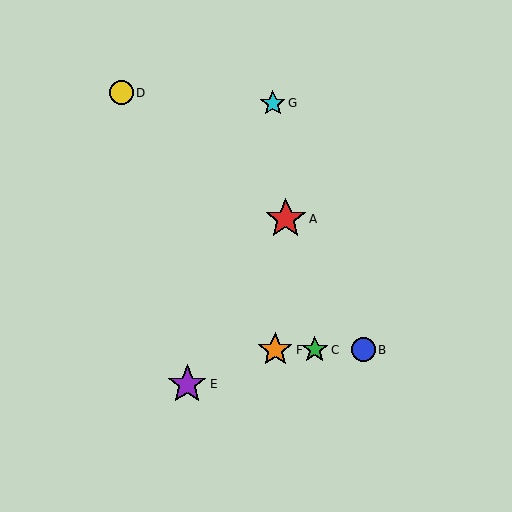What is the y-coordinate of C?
Object C is at y≈350.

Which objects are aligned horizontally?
Objects B, C, F are aligned horizontally.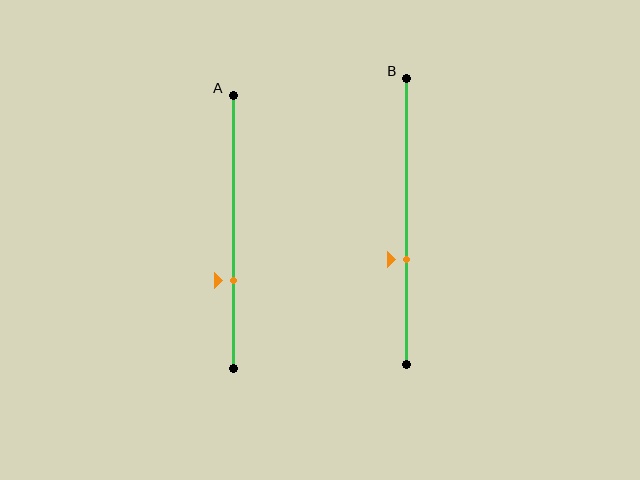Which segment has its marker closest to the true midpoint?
Segment B has its marker closest to the true midpoint.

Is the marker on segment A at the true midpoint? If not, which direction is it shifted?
No, the marker on segment A is shifted downward by about 18% of the segment length.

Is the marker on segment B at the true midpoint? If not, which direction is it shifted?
No, the marker on segment B is shifted downward by about 13% of the segment length.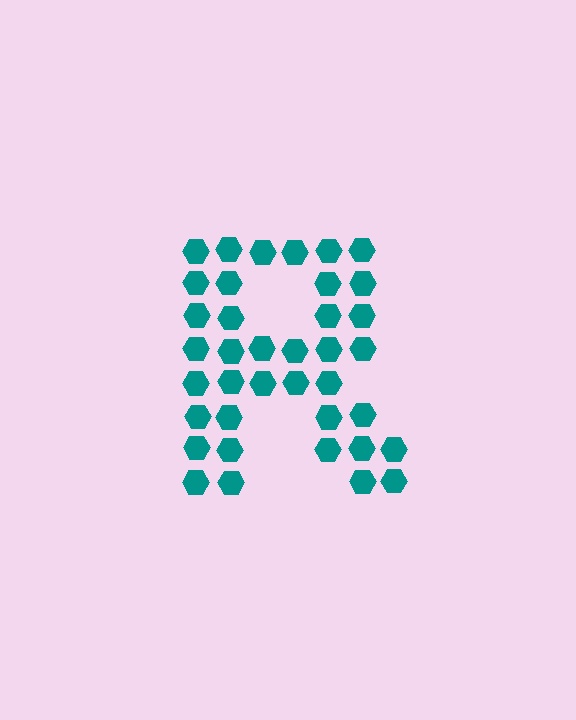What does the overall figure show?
The overall figure shows the letter R.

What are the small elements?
The small elements are hexagons.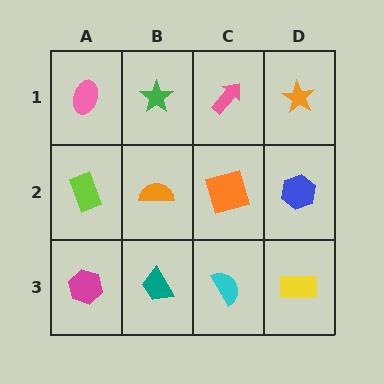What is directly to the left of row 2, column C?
An orange semicircle.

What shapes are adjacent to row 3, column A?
A lime rectangle (row 2, column A), a teal trapezoid (row 3, column B).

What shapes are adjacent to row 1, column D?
A blue hexagon (row 2, column D), a pink arrow (row 1, column C).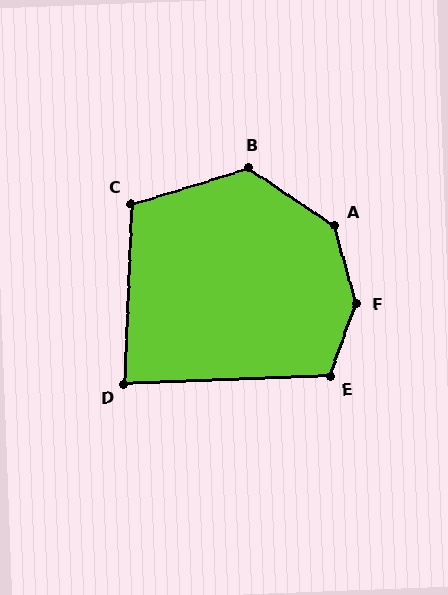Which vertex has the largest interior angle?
F, at approximately 145 degrees.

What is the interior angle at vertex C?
Approximately 109 degrees (obtuse).